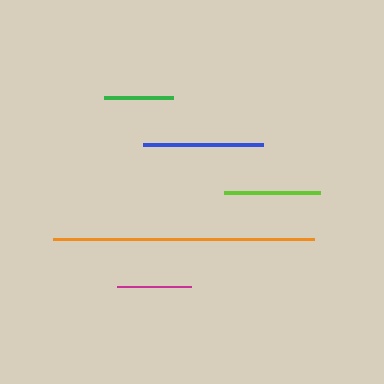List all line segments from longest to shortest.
From longest to shortest: orange, blue, lime, magenta, green.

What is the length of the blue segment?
The blue segment is approximately 120 pixels long.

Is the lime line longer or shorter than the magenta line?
The lime line is longer than the magenta line.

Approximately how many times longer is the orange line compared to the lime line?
The orange line is approximately 2.7 times the length of the lime line.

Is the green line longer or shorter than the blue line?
The blue line is longer than the green line.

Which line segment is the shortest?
The green line is the shortest at approximately 69 pixels.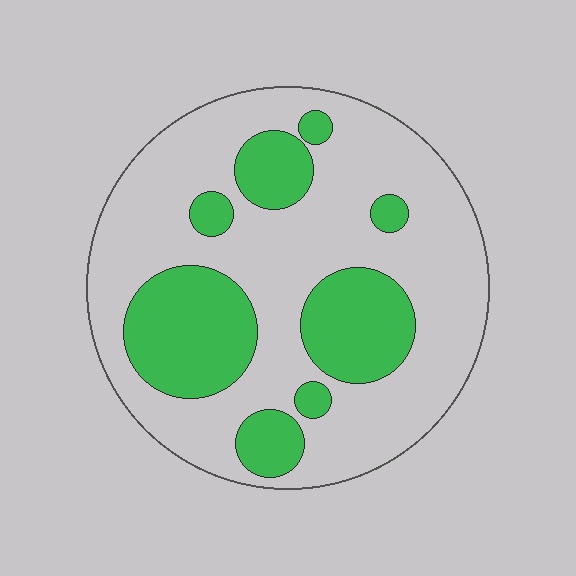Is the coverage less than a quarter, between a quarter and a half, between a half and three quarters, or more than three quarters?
Between a quarter and a half.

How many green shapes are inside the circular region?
8.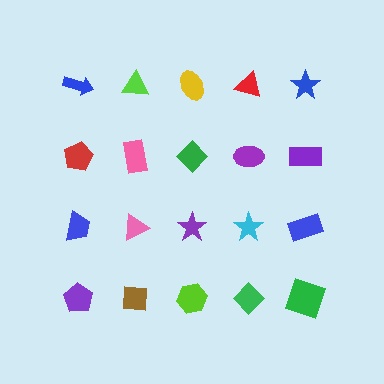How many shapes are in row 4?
5 shapes.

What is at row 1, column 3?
A yellow ellipse.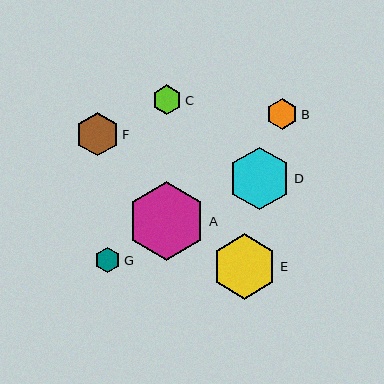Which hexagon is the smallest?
Hexagon G is the smallest with a size of approximately 26 pixels.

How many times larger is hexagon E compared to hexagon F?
Hexagon E is approximately 1.5 times the size of hexagon F.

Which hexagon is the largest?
Hexagon A is the largest with a size of approximately 79 pixels.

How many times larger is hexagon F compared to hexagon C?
Hexagon F is approximately 1.5 times the size of hexagon C.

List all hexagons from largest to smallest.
From largest to smallest: A, E, D, F, B, C, G.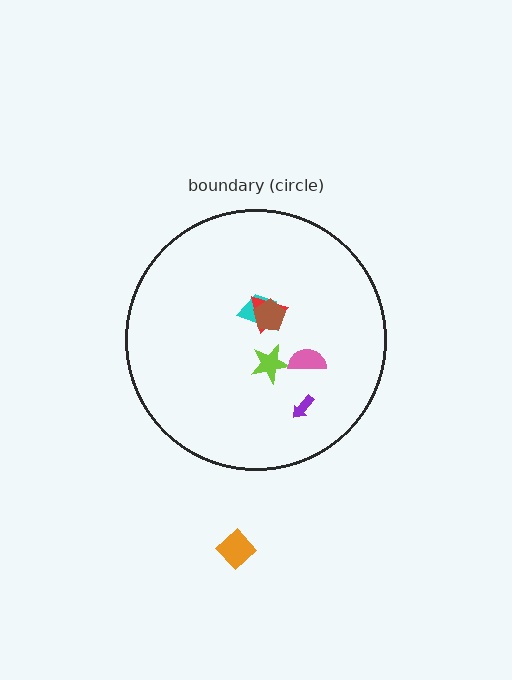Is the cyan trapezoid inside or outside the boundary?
Inside.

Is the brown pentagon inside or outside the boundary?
Inside.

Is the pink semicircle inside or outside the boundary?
Inside.